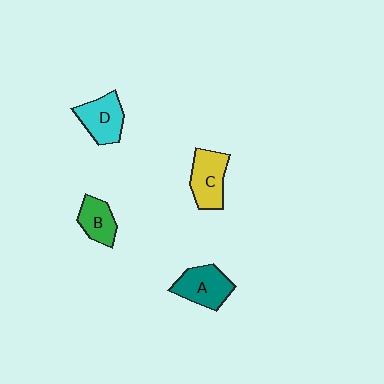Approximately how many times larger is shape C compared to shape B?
Approximately 1.3 times.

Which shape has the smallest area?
Shape B (green).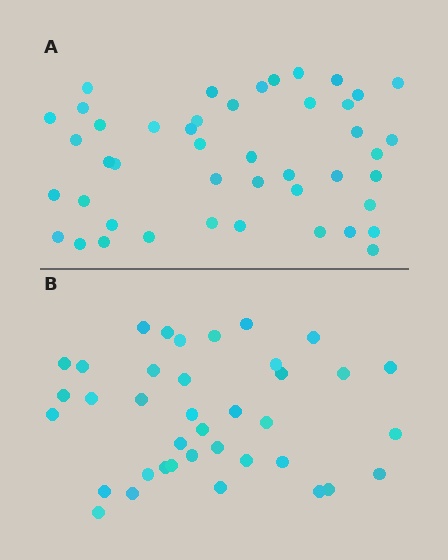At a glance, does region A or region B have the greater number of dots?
Region A (the top region) has more dots.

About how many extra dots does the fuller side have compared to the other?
Region A has roughly 8 or so more dots than region B.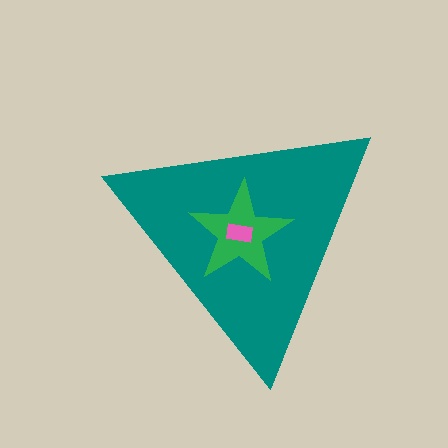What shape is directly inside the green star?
The pink rectangle.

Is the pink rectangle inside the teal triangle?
Yes.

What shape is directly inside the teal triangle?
The green star.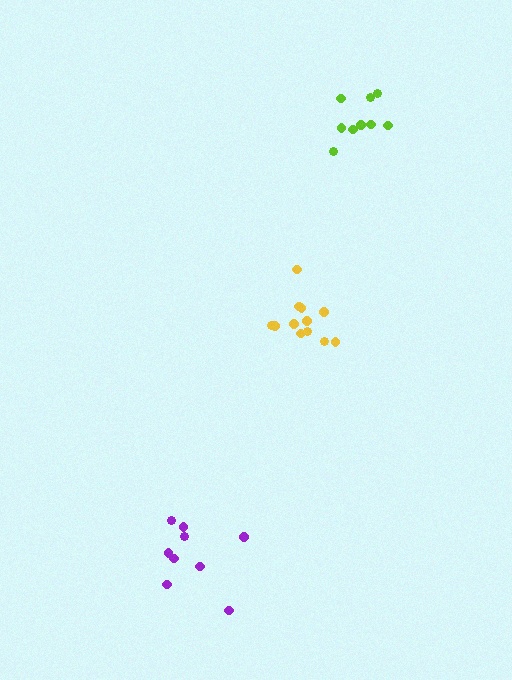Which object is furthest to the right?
The lime cluster is rightmost.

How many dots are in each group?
Group 1: 9 dots, Group 2: 12 dots, Group 3: 9 dots (30 total).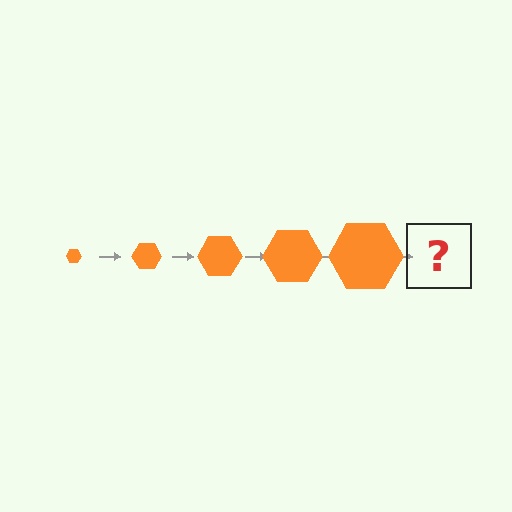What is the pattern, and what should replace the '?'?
The pattern is that the hexagon gets progressively larger each step. The '?' should be an orange hexagon, larger than the previous one.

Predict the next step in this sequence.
The next step is an orange hexagon, larger than the previous one.